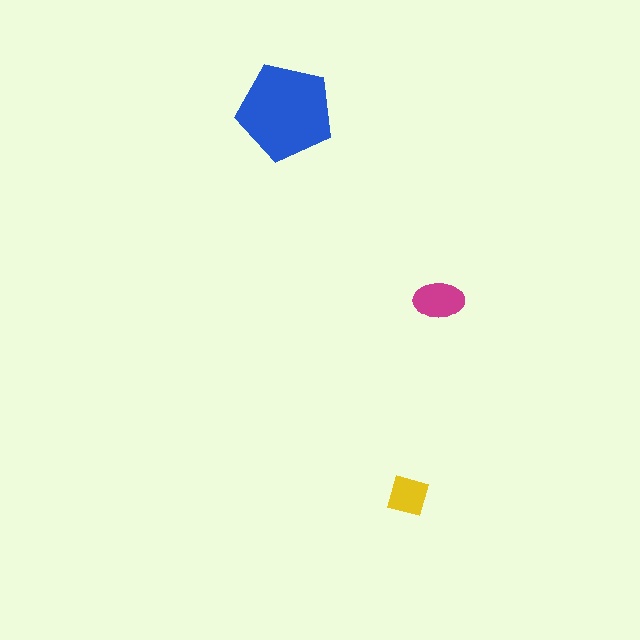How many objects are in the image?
There are 3 objects in the image.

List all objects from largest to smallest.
The blue pentagon, the magenta ellipse, the yellow square.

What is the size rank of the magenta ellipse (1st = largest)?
2nd.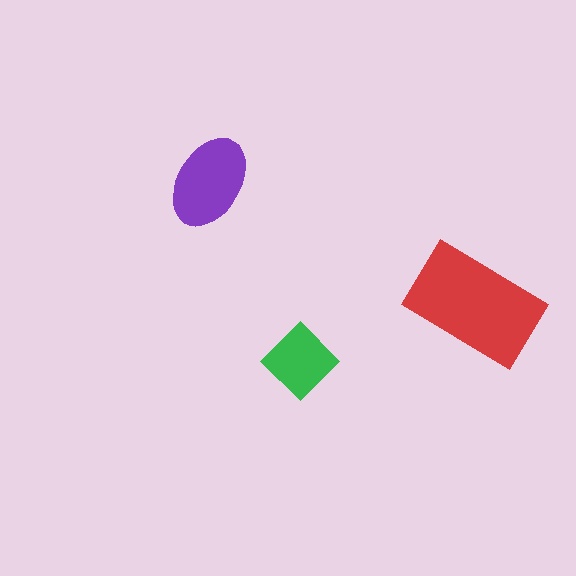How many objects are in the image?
There are 3 objects in the image.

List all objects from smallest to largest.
The green diamond, the purple ellipse, the red rectangle.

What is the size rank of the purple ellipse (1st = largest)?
2nd.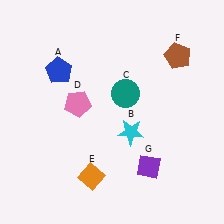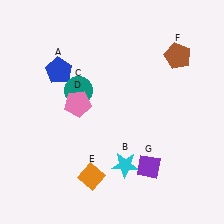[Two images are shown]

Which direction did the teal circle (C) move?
The teal circle (C) moved left.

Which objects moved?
The objects that moved are: the cyan star (B), the teal circle (C).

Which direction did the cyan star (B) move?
The cyan star (B) moved down.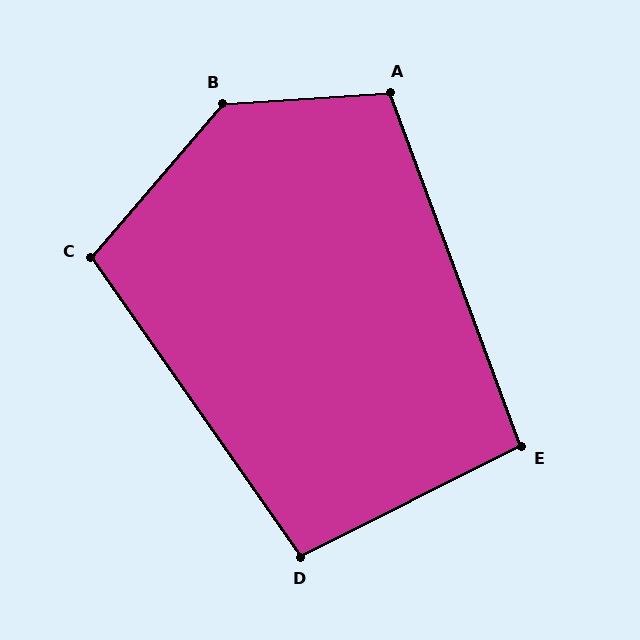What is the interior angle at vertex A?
Approximately 107 degrees (obtuse).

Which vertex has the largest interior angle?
B, at approximately 134 degrees.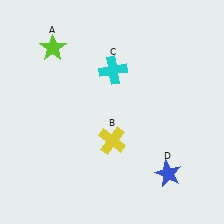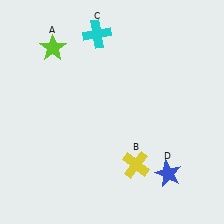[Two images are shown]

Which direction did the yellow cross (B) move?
The yellow cross (B) moved down.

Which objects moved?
The objects that moved are: the yellow cross (B), the cyan cross (C).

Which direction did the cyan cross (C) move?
The cyan cross (C) moved up.